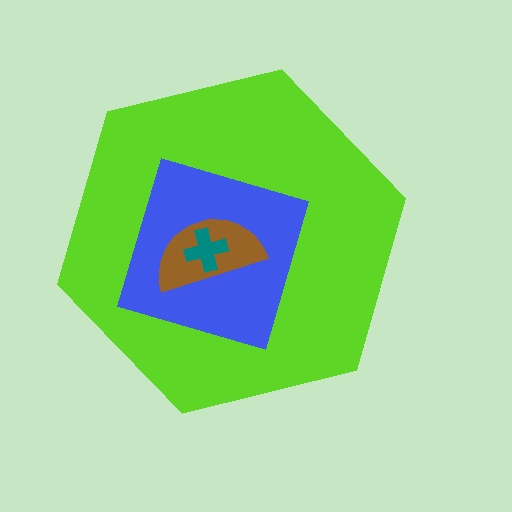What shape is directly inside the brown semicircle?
The teal cross.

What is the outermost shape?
The lime hexagon.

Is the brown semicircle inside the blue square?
Yes.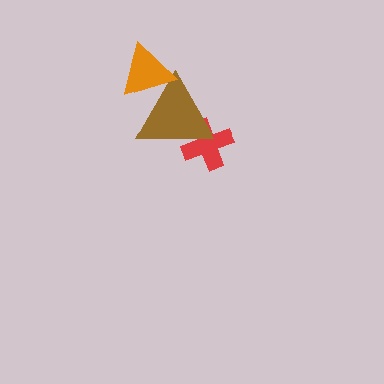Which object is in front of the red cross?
The brown triangle is in front of the red cross.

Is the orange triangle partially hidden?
No, no other shape covers it.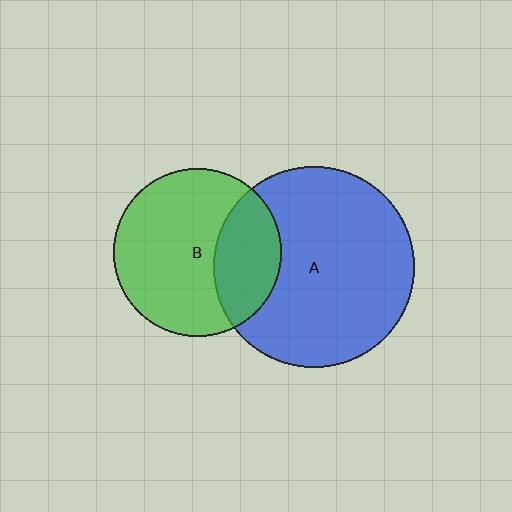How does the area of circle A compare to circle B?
Approximately 1.4 times.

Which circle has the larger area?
Circle A (blue).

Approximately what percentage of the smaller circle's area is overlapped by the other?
Approximately 30%.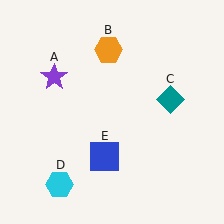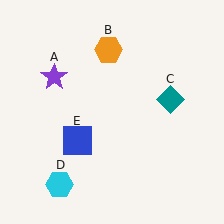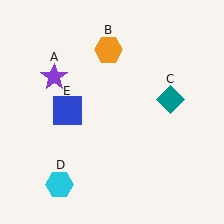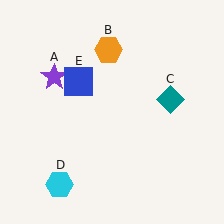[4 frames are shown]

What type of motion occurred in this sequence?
The blue square (object E) rotated clockwise around the center of the scene.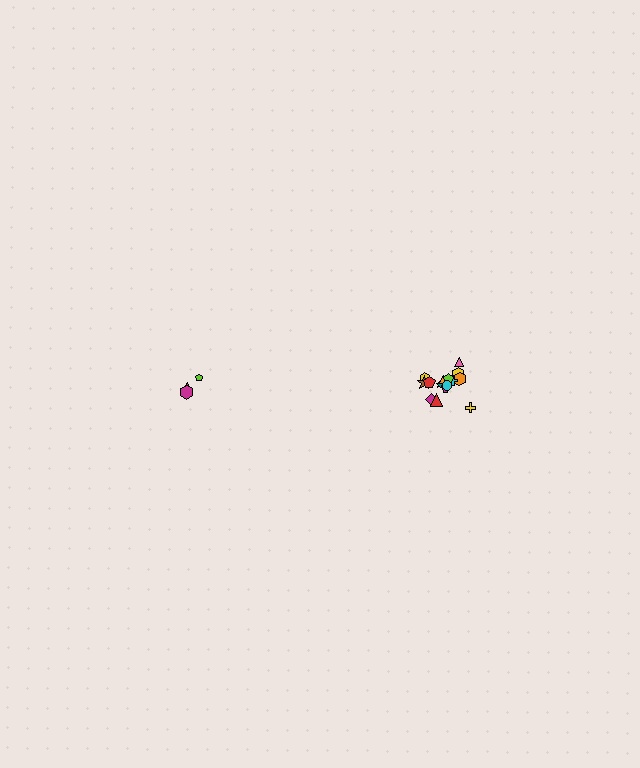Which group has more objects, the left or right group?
The right group.